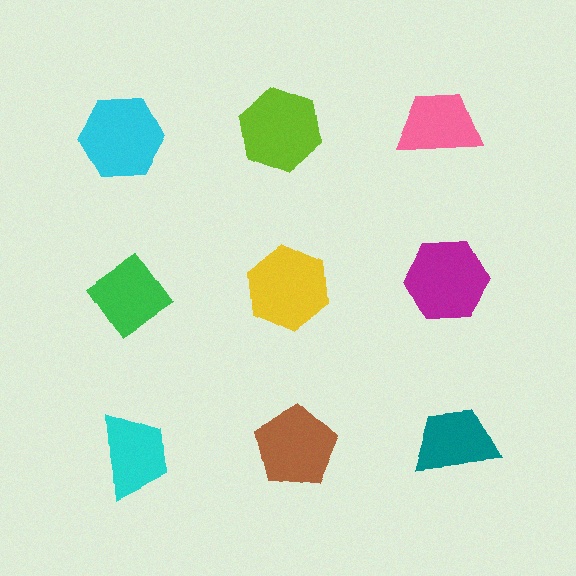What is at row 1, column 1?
A cyan hexagon.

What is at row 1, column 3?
A pink trapezoid.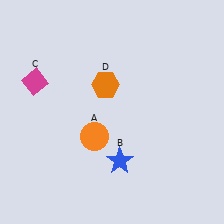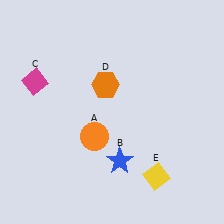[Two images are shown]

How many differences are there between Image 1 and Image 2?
There is 1 difference between the two images.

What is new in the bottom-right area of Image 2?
A yellow diamond (E) was added in the bottom-right area of Image 2.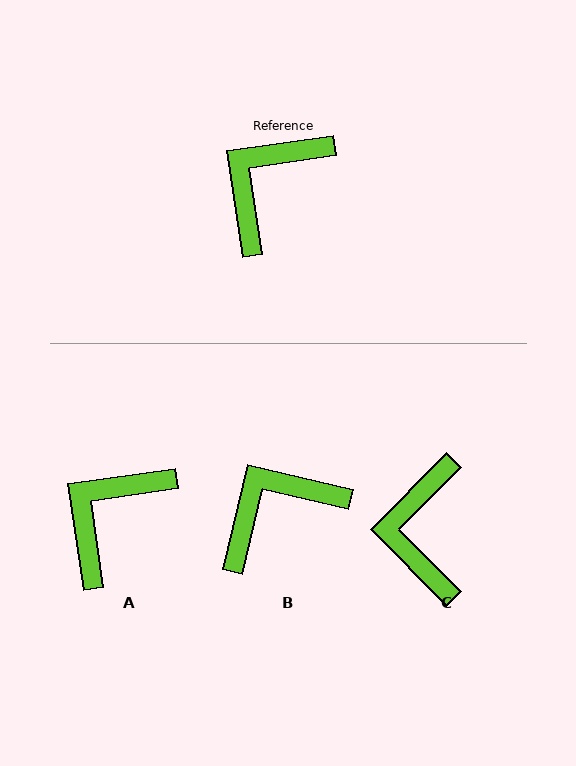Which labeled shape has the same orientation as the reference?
A.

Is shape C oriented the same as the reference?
No, it is off by about 37 degrees.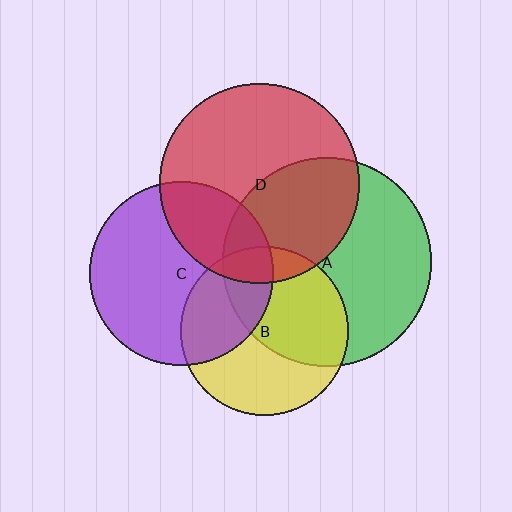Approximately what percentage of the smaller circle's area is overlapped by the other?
Approximately 15%.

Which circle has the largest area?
Circle A (green).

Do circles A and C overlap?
Yes.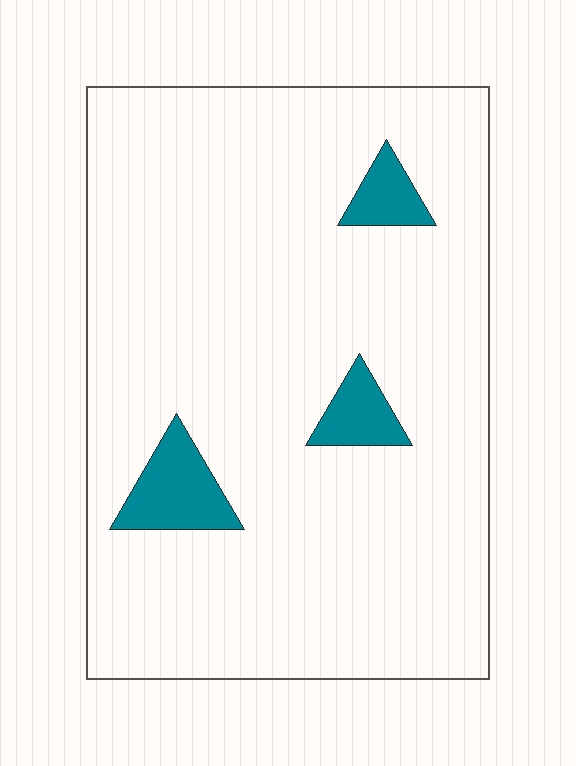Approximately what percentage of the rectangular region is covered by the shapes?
Approximately 5%.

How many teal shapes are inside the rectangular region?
3.